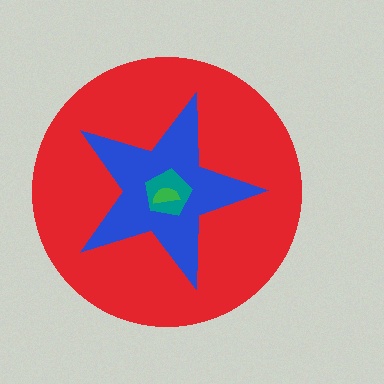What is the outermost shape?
The red circle.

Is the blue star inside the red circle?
Yes.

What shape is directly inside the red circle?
The blue star.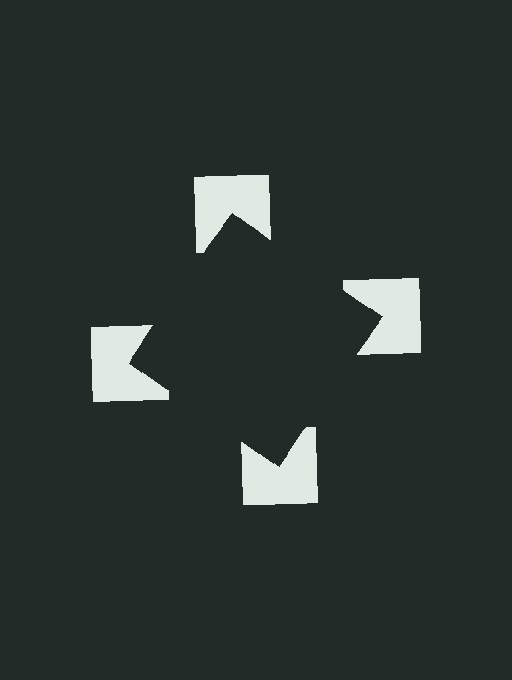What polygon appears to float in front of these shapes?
An illusory square — its edges are inferred from the aligned wedge cuts in the notched squares, not physically drawn.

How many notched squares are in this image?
There are 4 — one at each vertex of the illusory square.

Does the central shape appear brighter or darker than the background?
It typically appears slightly darker than the background, even though no actual brightness change is drawn.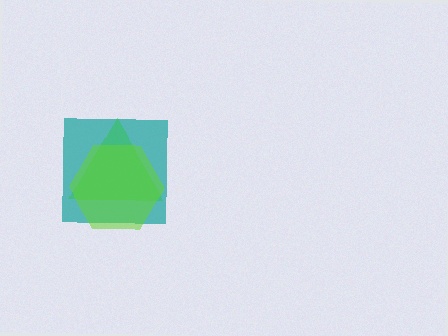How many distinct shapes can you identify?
There are 3 distinct shapes: a teal square, a green triangle, a lime hexagon.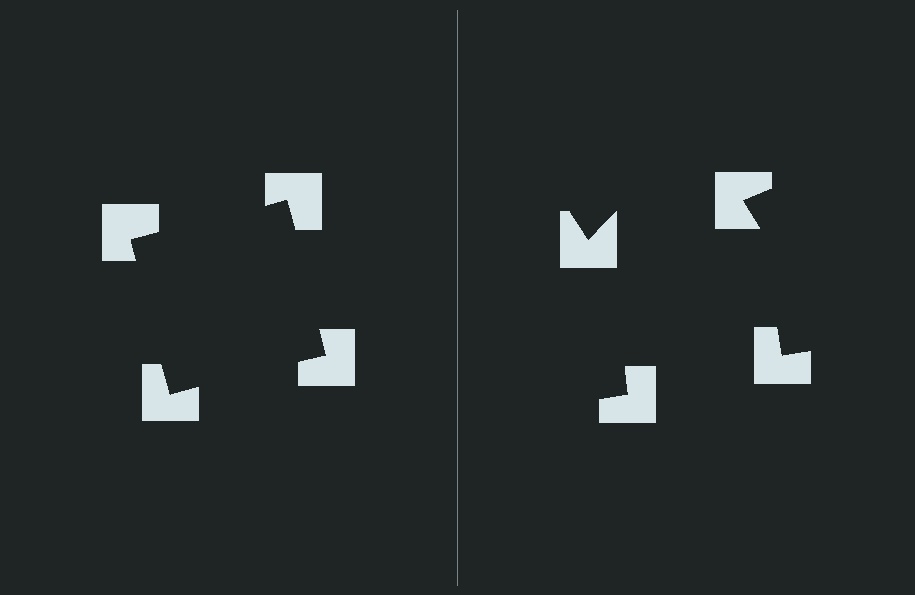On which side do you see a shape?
An illusory square appears on the left side. On the right side the wedge cuts are rotated, so no coherent shape forms.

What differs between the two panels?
The notched squares are positioned identically on both sides; only the wedge orientations differ. On the left they align to a square; on the right they are misaligned.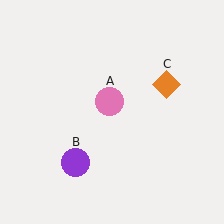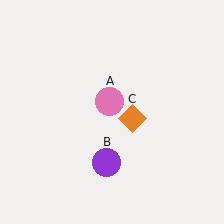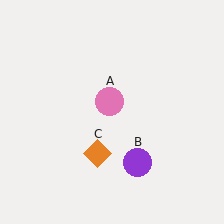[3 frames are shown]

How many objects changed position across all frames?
2 objects changed position: purple circle (object B), orange diamond (object C).